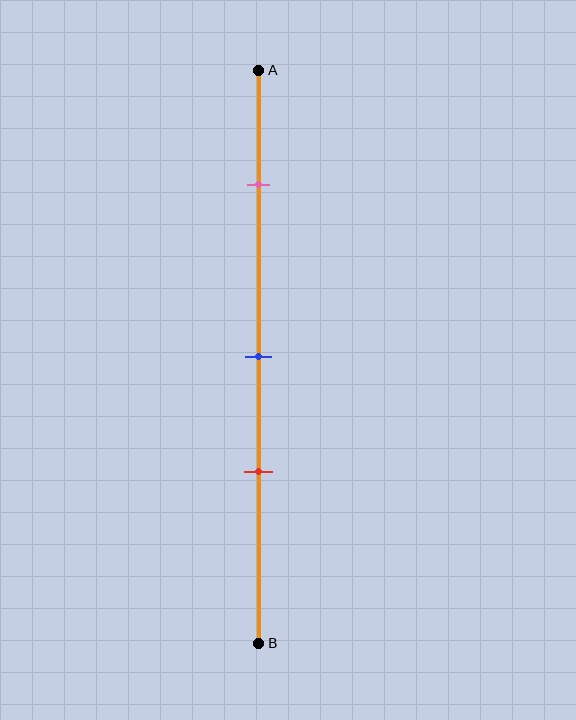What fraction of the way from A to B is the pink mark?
The pink mark is approximately 20% (0.2) of the way from A to B.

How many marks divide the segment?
There are 3 marks dividing the segment.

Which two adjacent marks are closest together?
The blue and red marks are the closest adjacent pair.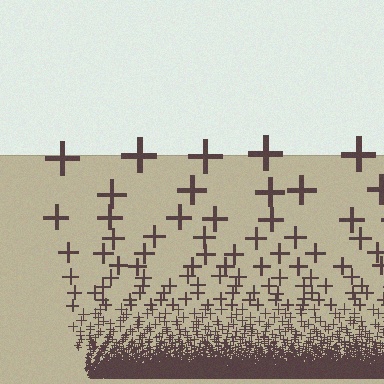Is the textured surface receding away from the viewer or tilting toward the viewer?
The surface appears to tilt toward the viewer. Texture elements get larger and sparser toward the top.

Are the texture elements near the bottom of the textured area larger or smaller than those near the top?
Smaller. The gradient is inverted — elements near the bottom are smaller and denser.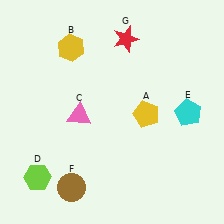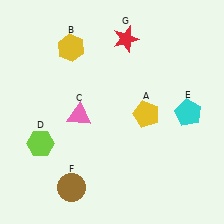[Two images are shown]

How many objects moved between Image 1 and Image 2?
1 object moved between the two images.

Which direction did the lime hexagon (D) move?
The lime hexagon (D) moved up.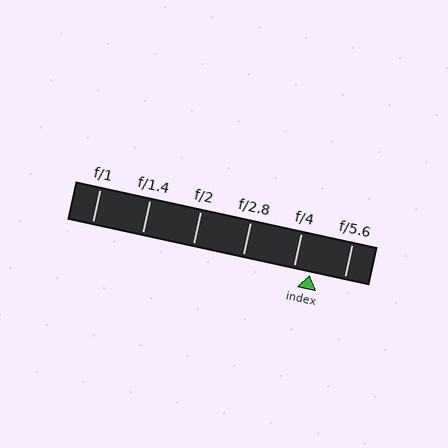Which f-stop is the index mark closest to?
The index mark is closest to f/4.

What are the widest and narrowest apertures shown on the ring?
The widest aperture shown is f/1 and the narrowest is f/5.6.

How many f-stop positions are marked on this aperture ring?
There are 6 f-stop positions marked.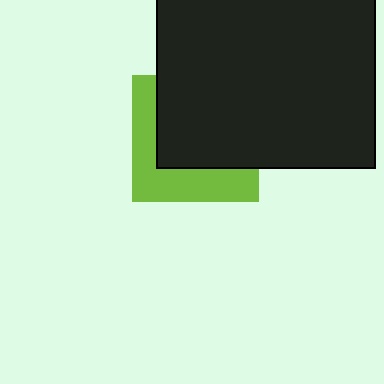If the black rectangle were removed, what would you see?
You would see the complete lime square.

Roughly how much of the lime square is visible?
A small part of it is visible (roughly 39%).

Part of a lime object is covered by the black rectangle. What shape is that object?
It is a square.